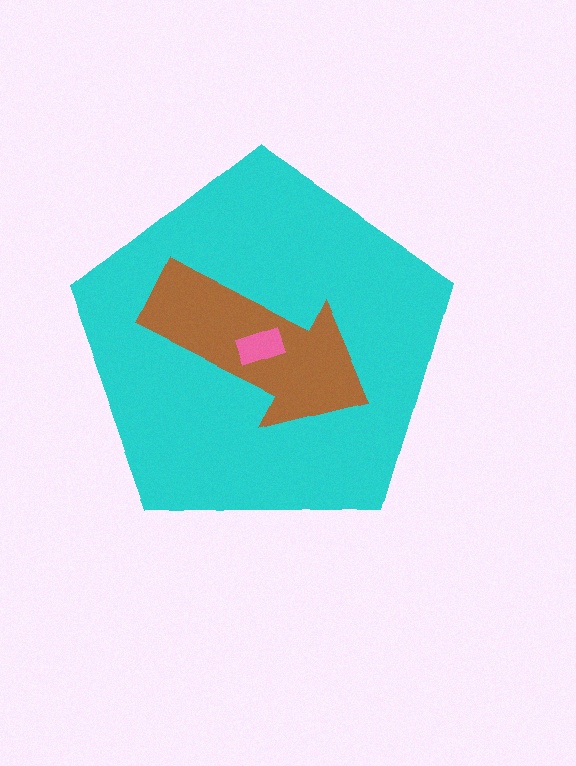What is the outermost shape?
The cyan pentagon.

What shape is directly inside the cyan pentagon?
The brown arrow.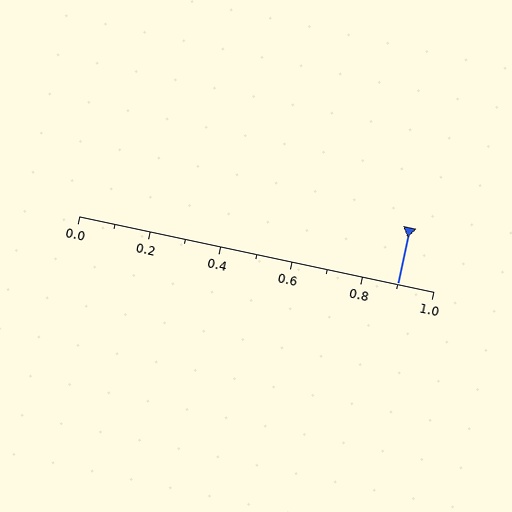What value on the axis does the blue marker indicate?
The marker indicates approximately 0.9.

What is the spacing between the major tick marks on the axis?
The major ticks are spaced 0.2 apart.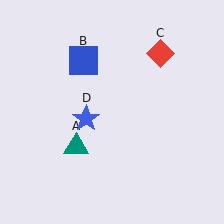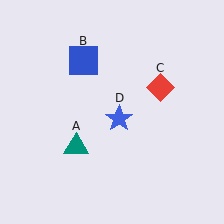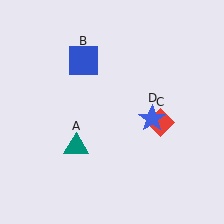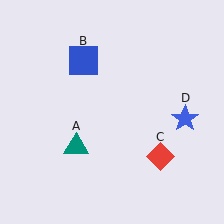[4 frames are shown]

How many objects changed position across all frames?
2 objects changed position: red diamond (object C), blue star (object D).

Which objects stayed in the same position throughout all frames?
Teal triangle (object A) and blue square (object B) remained stationary.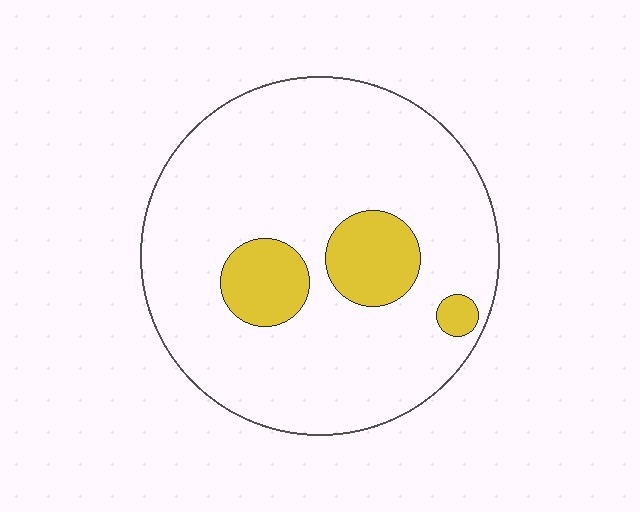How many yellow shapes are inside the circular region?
3.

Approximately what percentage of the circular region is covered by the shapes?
Approximately 15%.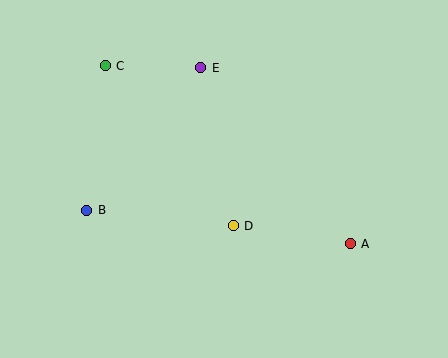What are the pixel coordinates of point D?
Point D is at (233, 226).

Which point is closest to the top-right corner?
Point E is closest to the top-right corner.